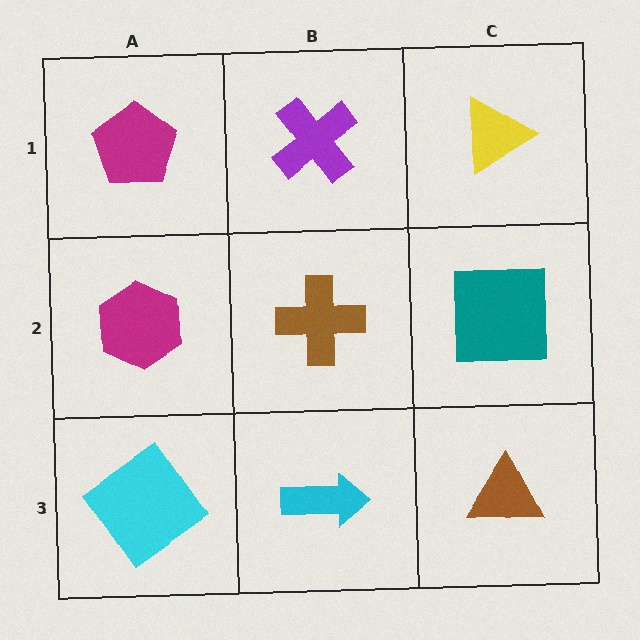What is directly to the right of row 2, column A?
A brown cross.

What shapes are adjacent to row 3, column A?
A magenta hexagon (row 2, column A), a cyan arrow (row 3, column B).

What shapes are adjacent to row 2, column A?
A magenta pentagon (row 1, column A), a cyan diamond (row 3, column A), a brown cross (row 2, column B).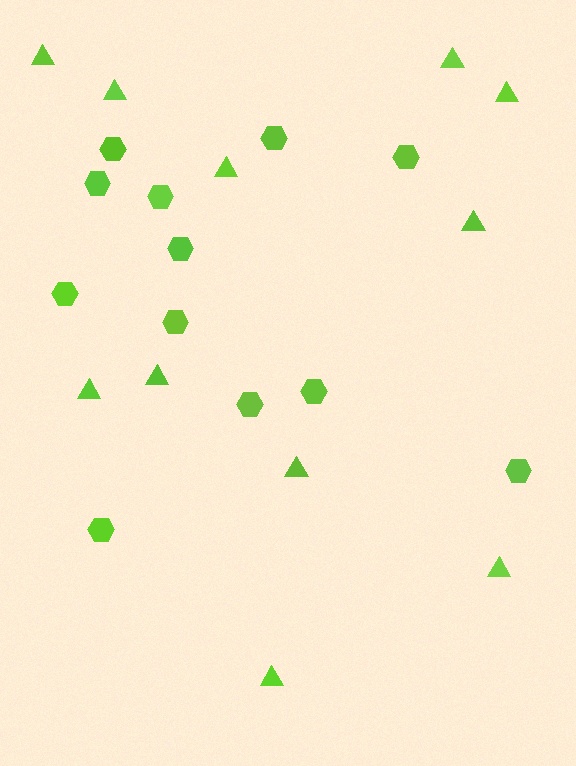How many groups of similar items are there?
There are 2 groups: one group of hexagons (12) and one group of triangles (11).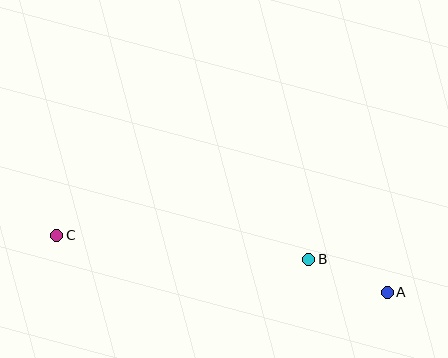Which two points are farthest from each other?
Points A and C are farthest from each other.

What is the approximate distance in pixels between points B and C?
The distance between B and C is approximately 253 pixels.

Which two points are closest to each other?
Points A and B are closest to each other.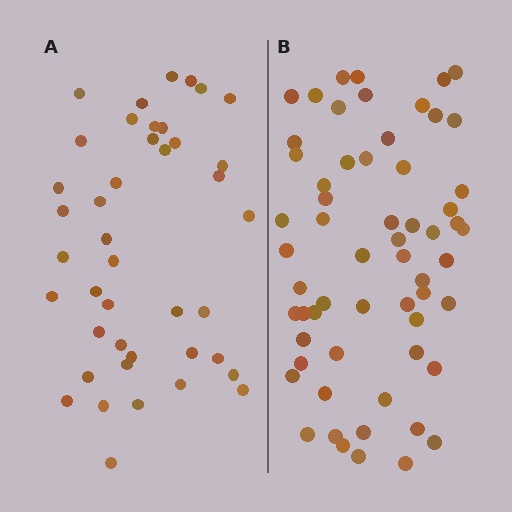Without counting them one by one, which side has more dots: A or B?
Region B (the right region) has more dots.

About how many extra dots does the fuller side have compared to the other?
Region B has approximately 20 more dots than region A.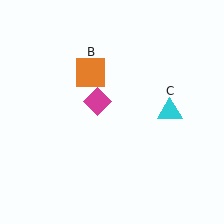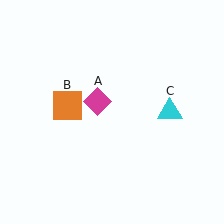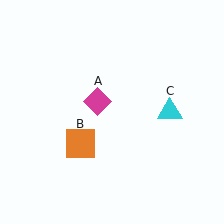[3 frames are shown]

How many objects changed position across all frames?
1 object changed position: orange square (object B).